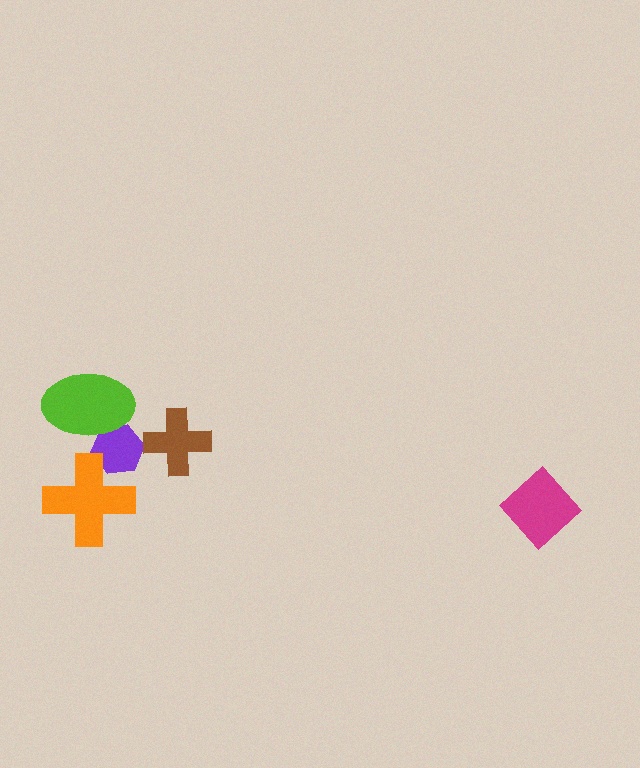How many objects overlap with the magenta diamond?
0 objects overlap with the magenta diamond.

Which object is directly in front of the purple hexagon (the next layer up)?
The lime ellipse is directly in front of the purple hexagon.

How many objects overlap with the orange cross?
1 object overlaps with the orange cross.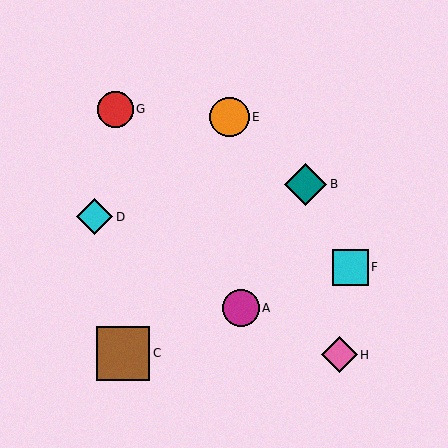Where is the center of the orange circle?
The center of the orange circle is at (230, 117).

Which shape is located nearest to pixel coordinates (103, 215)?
The cyan diamond (labeled D) at (95, 217) is nearest to that location.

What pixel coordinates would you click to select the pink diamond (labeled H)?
Click at (339, 355) to select the pink diamond H.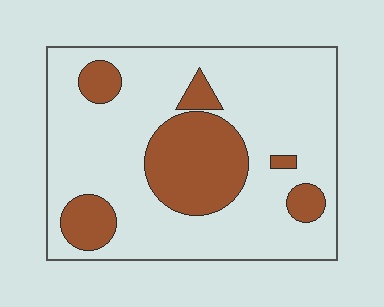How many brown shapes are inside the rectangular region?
6.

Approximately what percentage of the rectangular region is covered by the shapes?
Approximately 25%.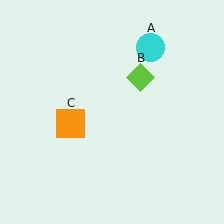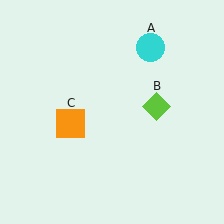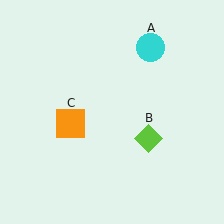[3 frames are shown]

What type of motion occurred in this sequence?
The lime diamond (object B) rotated clockwise around the center of the scene.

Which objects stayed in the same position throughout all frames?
Cyan circle (object A) and orange square (object C) remained stationary.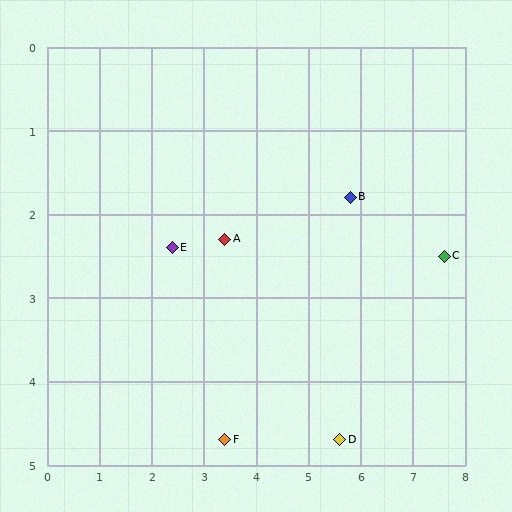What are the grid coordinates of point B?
Point B is at approximately (5.8, 1.8).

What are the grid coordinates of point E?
Point E is at approximately (2.4, 2.4).